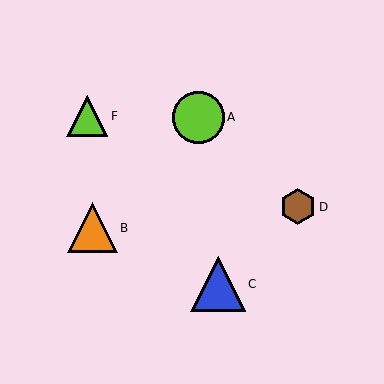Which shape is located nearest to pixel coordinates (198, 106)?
The lime circle (labeled A) at (198, 117) is nearest to that location.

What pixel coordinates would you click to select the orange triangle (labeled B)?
Click at (92, 228) to select the orange triangle B.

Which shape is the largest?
The blue triangle (labeled C) is the largest.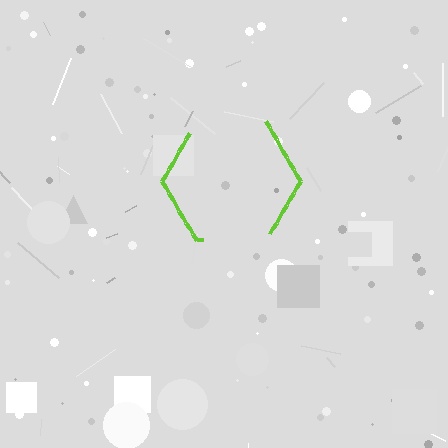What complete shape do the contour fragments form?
The contour fragments form a hexagon.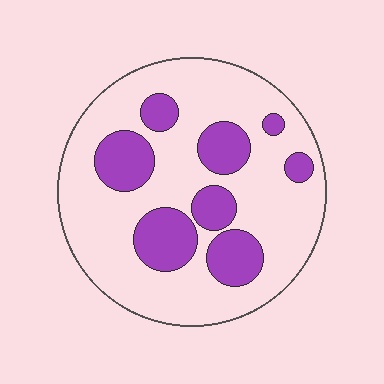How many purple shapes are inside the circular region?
8.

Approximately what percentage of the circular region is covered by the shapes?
Approximately 25%.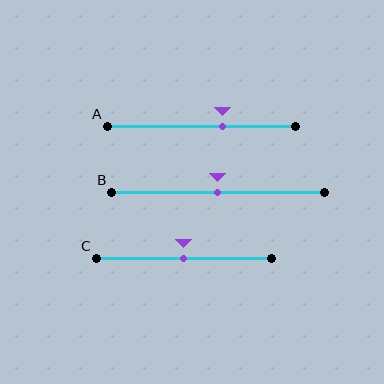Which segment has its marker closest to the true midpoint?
Segment B has its marker closest to the true midpoint.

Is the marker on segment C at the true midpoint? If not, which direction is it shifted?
Yes, the marker on segment C is at the true midpoint.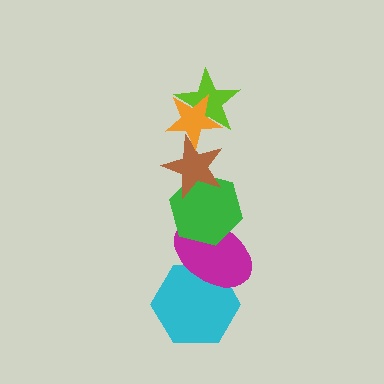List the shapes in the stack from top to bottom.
From top to bottom: the orange star, the lime star, the brown star, the green hexagon, the magenta ellipse, the cyan hexagon.